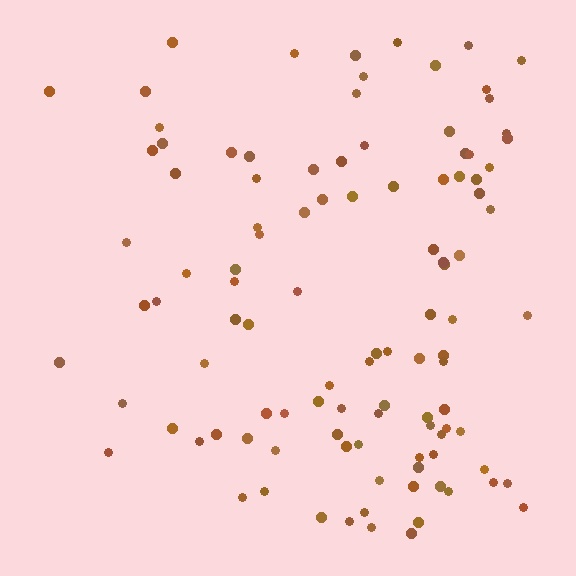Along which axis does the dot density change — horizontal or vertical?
Horizontal.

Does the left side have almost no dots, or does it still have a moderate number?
Still a moderate number, just noticeably fewer than the right.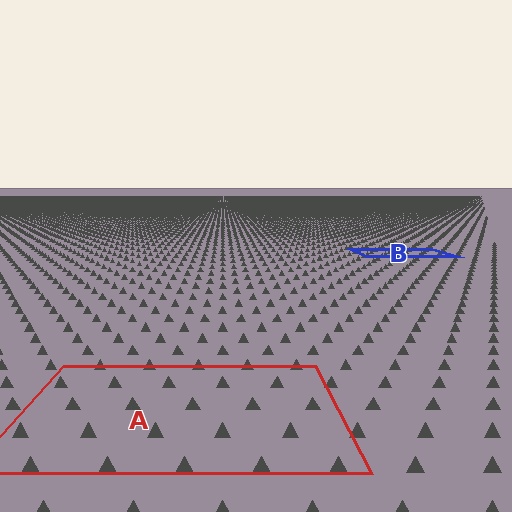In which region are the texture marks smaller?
The texture marks are smaller in region B, because it is farther away.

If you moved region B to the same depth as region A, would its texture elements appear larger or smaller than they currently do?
They would appear larger. At a closer depth, the same texture elements are projected at a bigger on-screen size.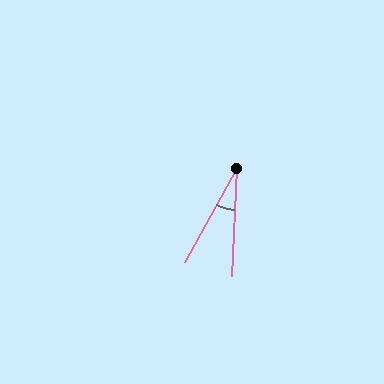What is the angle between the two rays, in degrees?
Approximately 26 degrees.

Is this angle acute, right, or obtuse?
It is acute.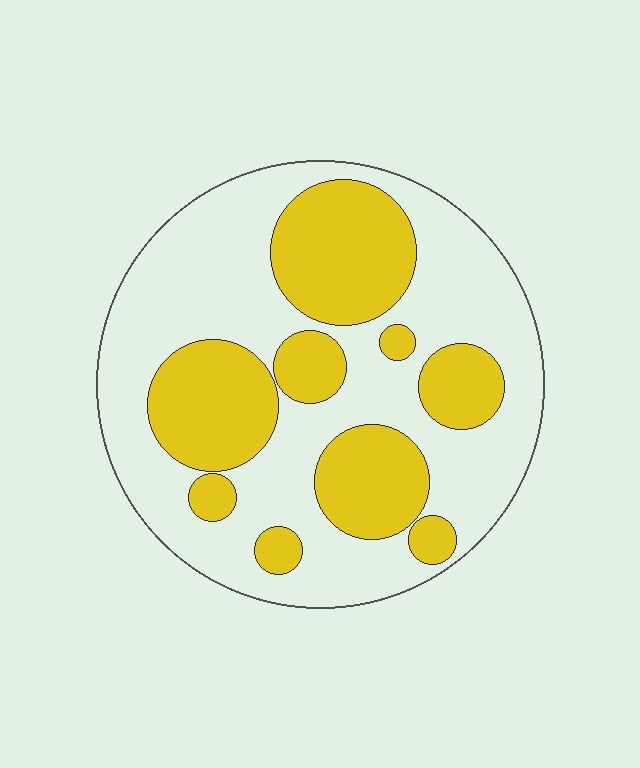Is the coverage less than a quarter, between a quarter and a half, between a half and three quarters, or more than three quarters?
Between a quarter and a half.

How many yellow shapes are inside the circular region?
9.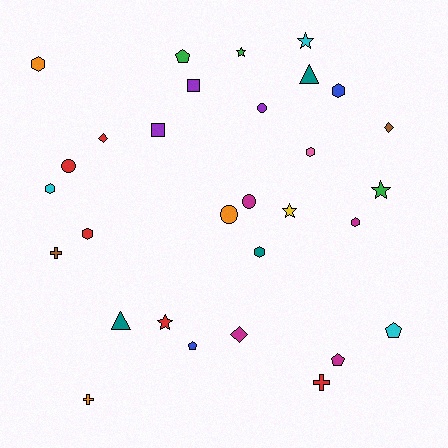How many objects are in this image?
There are 30 objects.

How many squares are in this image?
There are 2 squares.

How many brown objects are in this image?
There are 2 brown objects.